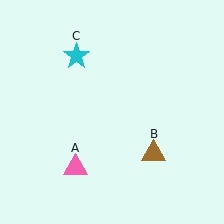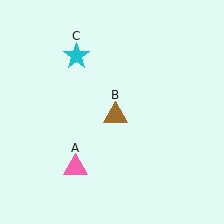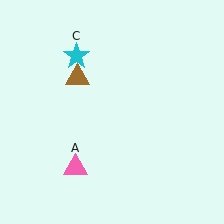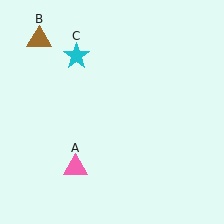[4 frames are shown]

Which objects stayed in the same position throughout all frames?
Pink triangle (object A) and cyan star (object C) remained stationary.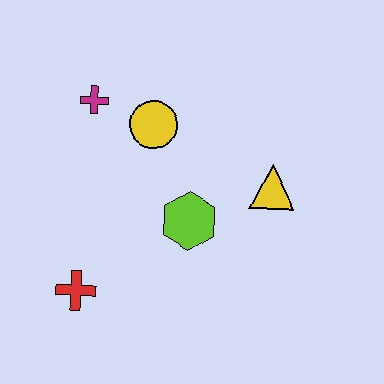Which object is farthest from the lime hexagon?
The magenta cross is farthest from the lime hexagon.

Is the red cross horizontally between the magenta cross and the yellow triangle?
No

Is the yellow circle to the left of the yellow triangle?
Yes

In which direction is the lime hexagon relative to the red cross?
The lime hexagon is to the right of the red cross.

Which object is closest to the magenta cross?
The yellow circle is closest to the magenta cross.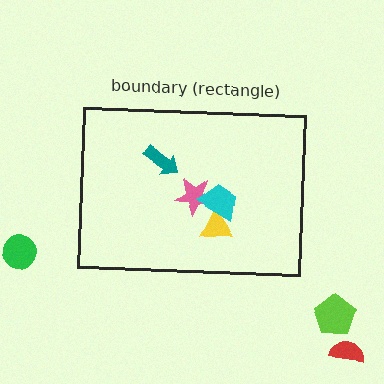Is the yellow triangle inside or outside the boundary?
Inside.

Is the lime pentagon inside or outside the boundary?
Outside.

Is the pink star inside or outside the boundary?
Inside.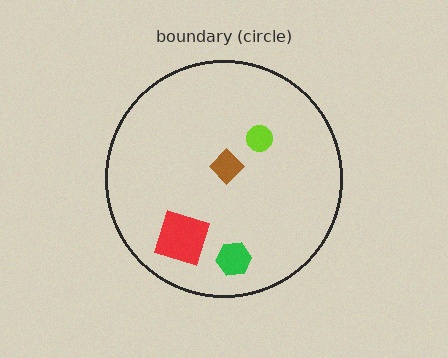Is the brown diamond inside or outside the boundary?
Inside.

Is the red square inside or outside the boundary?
Inside.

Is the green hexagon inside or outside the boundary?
Inside.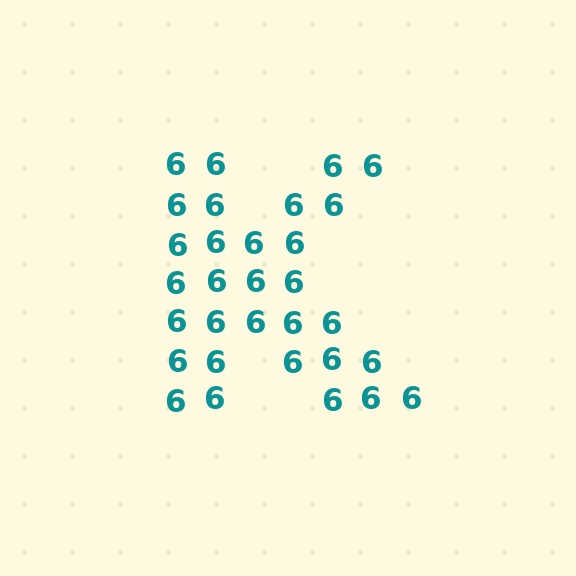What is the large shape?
The large shape is the letter K.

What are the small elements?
The small elements are digit 6's.